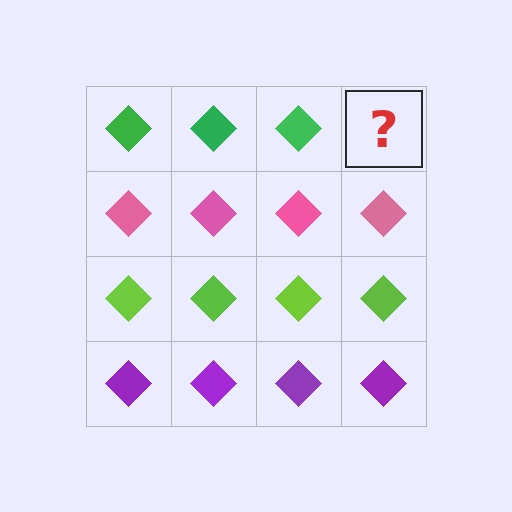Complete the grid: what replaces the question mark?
The question mark should be replaced with a green diamond.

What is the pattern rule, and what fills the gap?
The rule is that each row has a consistent color. The gap should be filled with a green diamond.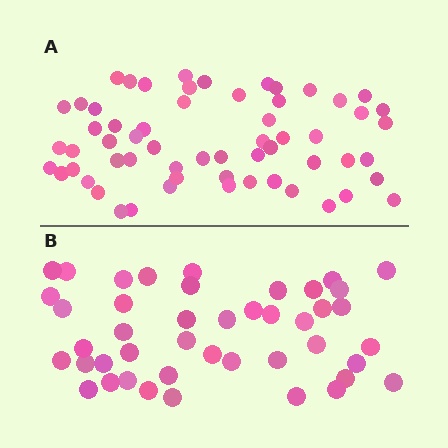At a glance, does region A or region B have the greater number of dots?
Region A (the top region) has more dots.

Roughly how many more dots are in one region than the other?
Region A has approximately 15 more dots than region B.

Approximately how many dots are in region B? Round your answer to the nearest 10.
About 40 dots. (The exact count is 44, which rounds to 40.)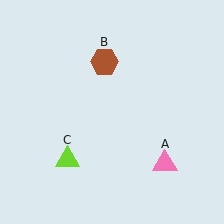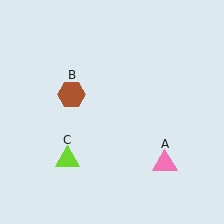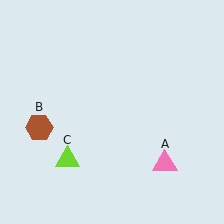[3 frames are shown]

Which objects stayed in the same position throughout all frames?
Pink triangle (object A) and lime triangle (object C) remained stationary.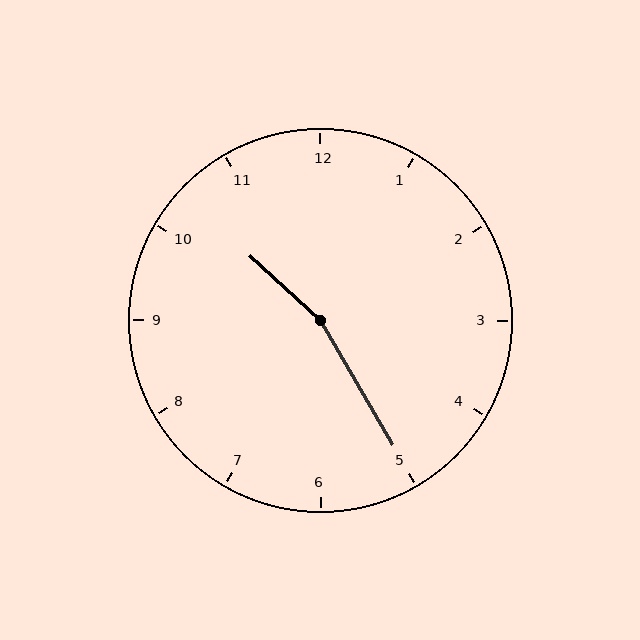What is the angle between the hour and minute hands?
Approximately 162 degrees.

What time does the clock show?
10:25.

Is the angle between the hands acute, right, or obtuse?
It is obtuse.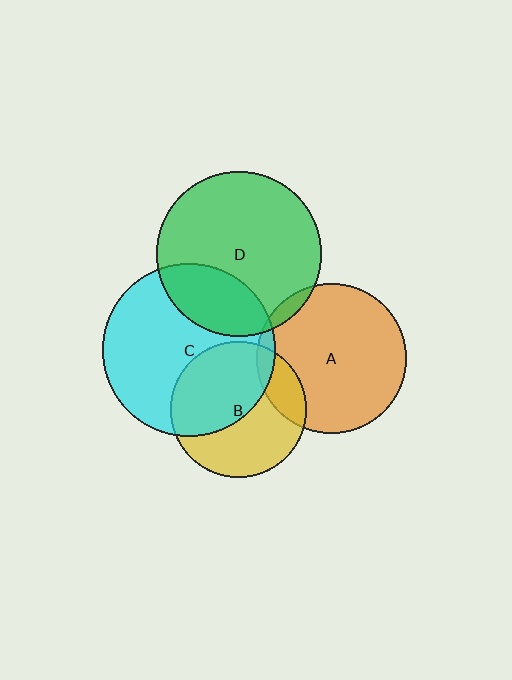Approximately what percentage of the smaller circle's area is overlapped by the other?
Approximately 5%.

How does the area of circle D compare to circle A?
Approximately 1.2 times.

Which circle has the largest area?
Circle C (cyan).